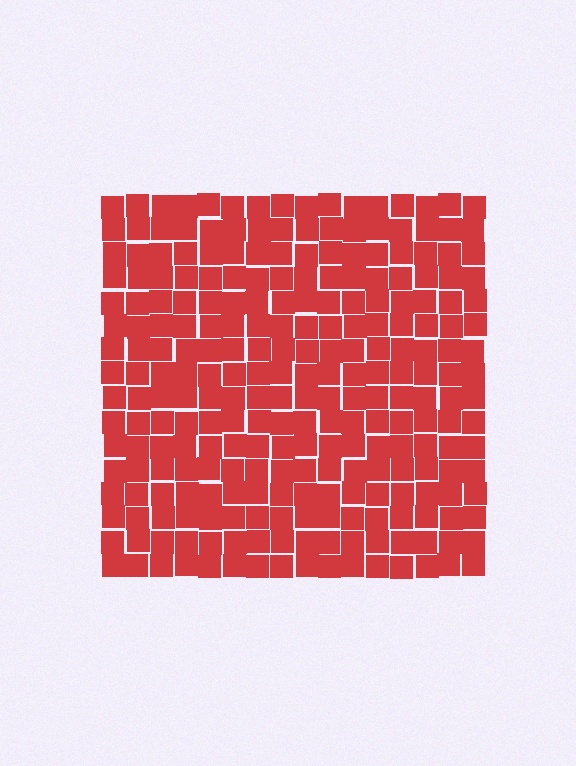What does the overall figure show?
The overall figure shows a square.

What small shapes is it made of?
It is made of small squares.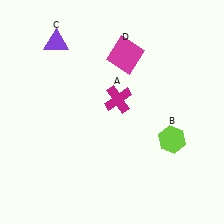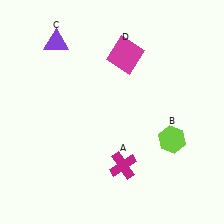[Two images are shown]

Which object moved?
The magenta cross (A) moved down.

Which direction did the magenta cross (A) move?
The magenta cross (A) moved down.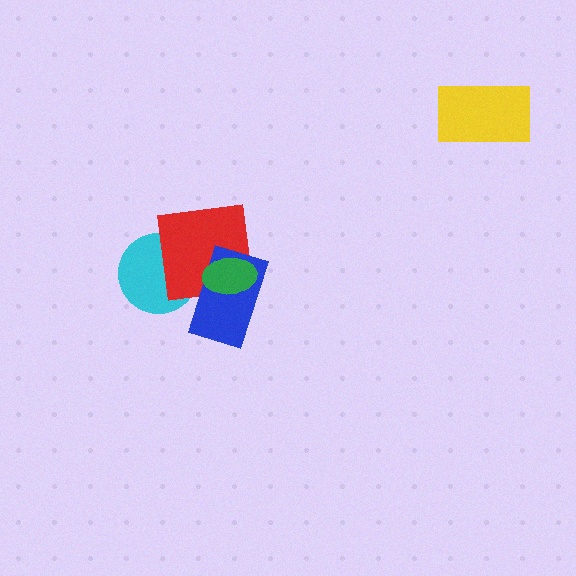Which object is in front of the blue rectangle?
The green ellipse is in front of the blue rectangle.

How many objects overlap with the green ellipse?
2 objects overlap with the green ellipse.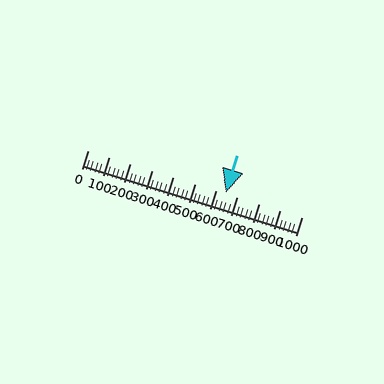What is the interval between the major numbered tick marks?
The major tick marks are spaced 100 units apart.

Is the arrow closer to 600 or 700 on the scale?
The arrow is closer to 600.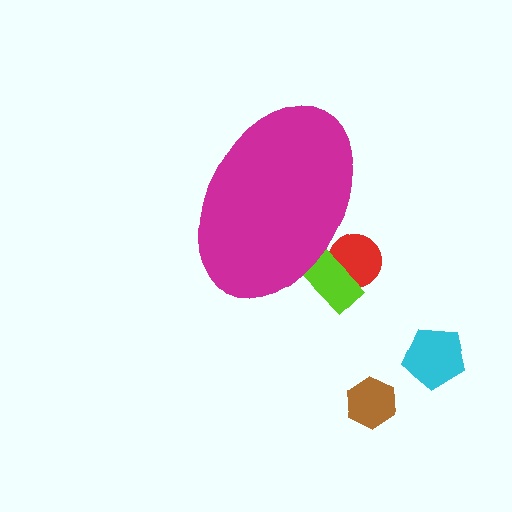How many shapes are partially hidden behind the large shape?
2 shapes are partially hidden.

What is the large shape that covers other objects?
A magenta ellipse.